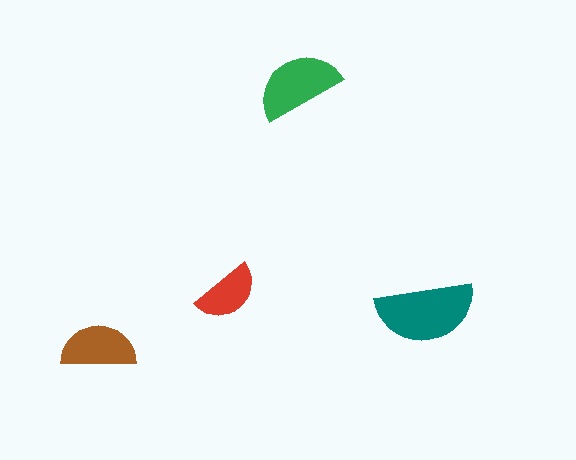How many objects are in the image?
There are 4 objects in the image.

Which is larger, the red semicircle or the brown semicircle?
The brown one.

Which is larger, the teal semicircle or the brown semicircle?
The teal one.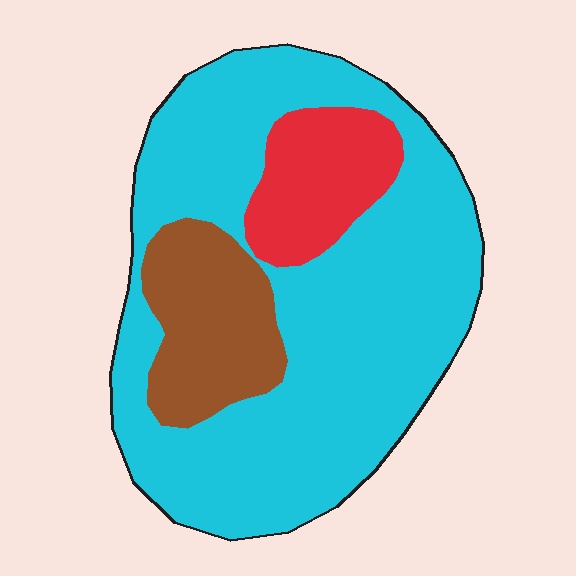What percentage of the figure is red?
Red covers about 15% of the figure.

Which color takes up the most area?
Cyan, at roughly 70%.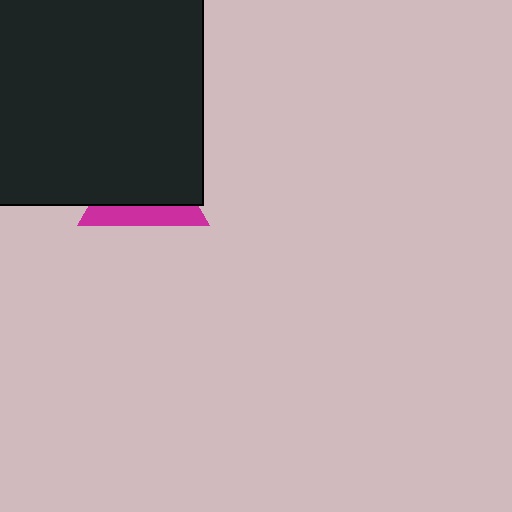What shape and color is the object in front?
The object in front is a black square.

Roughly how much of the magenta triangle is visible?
A small part of it is visible (roughly 32%).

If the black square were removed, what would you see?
You would see the complete magenta triangle.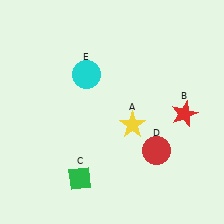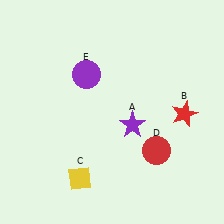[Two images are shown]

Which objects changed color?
A changed from yellow to purple. C changed from green to yellow. E changed from cyan to purple.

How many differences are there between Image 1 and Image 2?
There are 3 differences between the two images.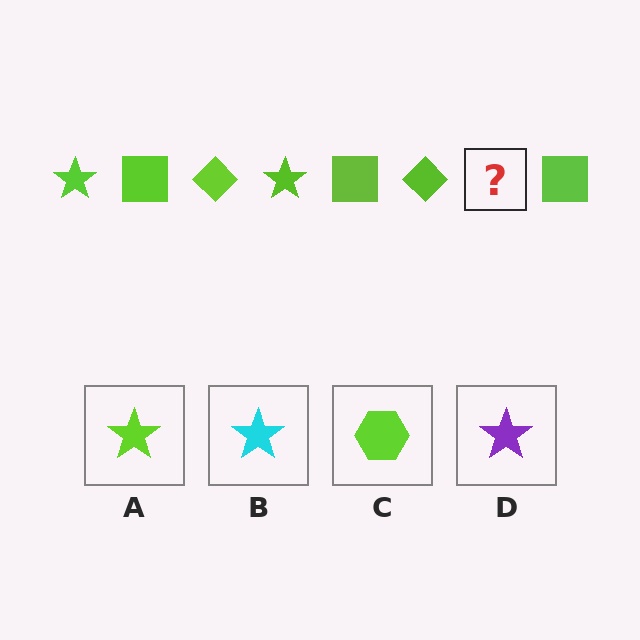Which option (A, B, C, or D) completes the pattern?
A.